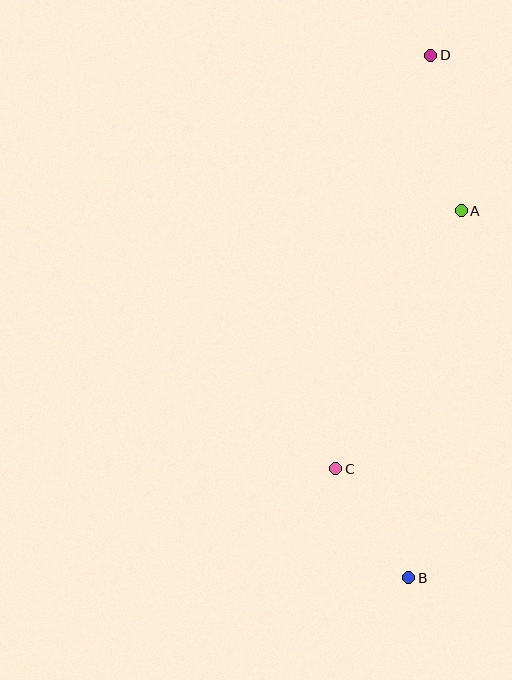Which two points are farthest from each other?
Points B and D are farthest from each other.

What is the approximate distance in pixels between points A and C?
The distance between A and C is approximately 287 pixels.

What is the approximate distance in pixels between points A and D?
The distance between A and D is approximately 158 pixels.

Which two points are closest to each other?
Points B and C are closest to each other.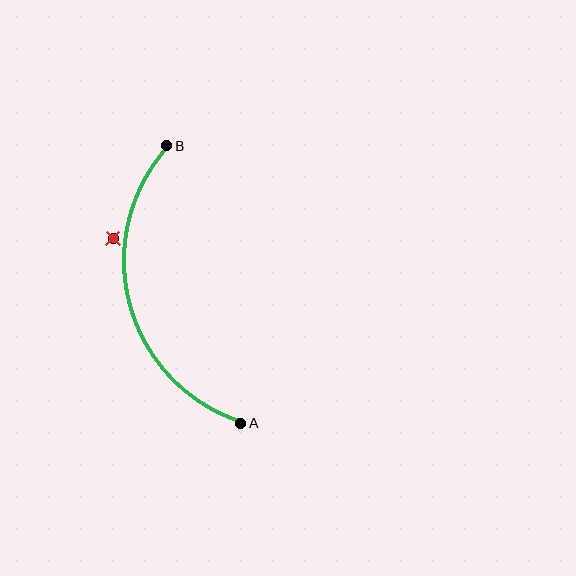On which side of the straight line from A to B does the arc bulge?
The arc bulges to the left of the straight line connecting A and B.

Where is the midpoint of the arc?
The arc midpoint is the point on the curve farthest from the straight line joining A and B. It sits to the left of that line.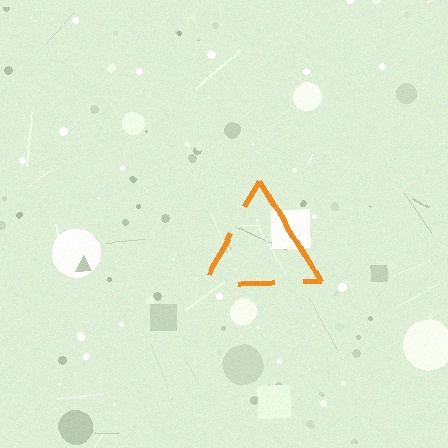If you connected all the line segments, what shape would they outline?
They would outline a triangle.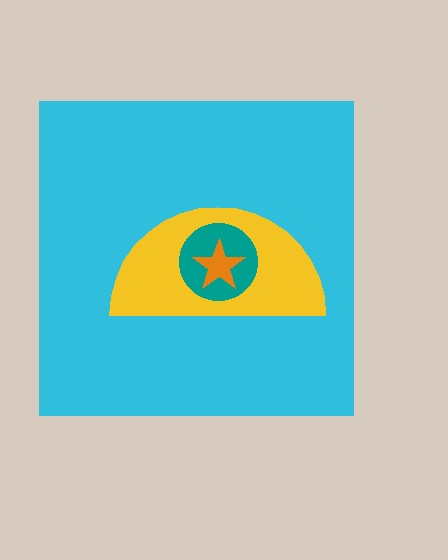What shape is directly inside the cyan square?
The yellow semicircle.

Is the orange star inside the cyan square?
Yes.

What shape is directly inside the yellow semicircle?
The teal circle.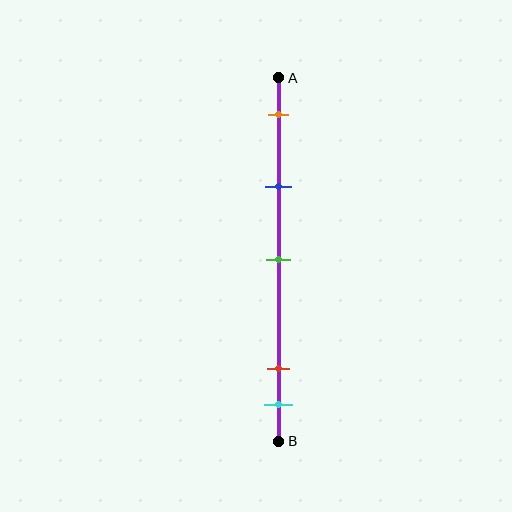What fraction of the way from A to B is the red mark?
The red mark is approximately 80% (0.8) of the way from A to B.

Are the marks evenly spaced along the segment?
No, the marks are not evenly spaced.